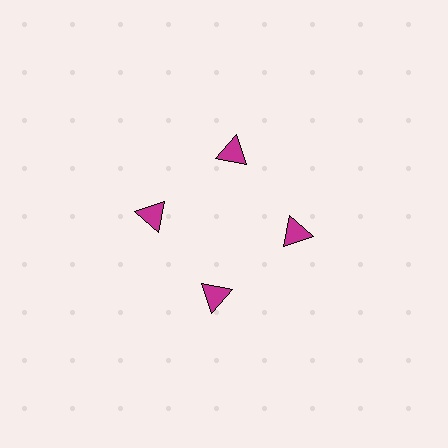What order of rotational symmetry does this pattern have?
This pattern has 4-fold rotational symmetry.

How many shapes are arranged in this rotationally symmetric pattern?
There are 4 shapes, arranged in 4 groups of 1.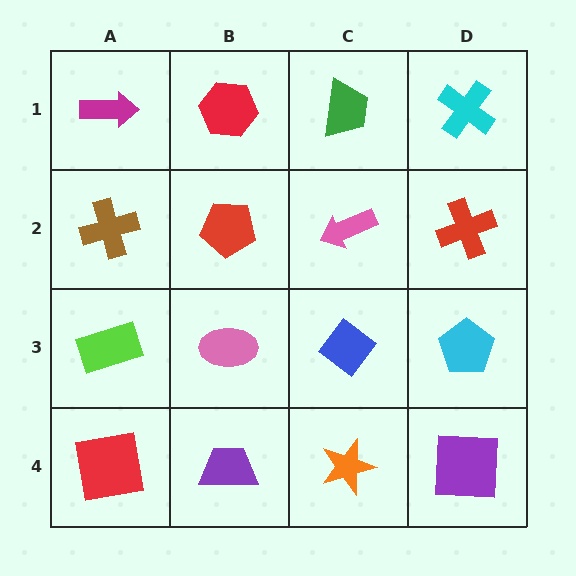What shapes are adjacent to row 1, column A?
A brown cross (row 2, column A), a red hexagon (row 1, column B).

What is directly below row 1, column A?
A brown cross.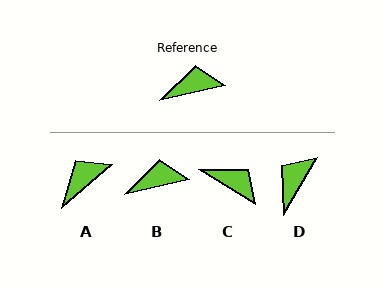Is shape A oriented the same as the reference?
No, it is off by about 28 degrees.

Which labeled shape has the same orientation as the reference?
B.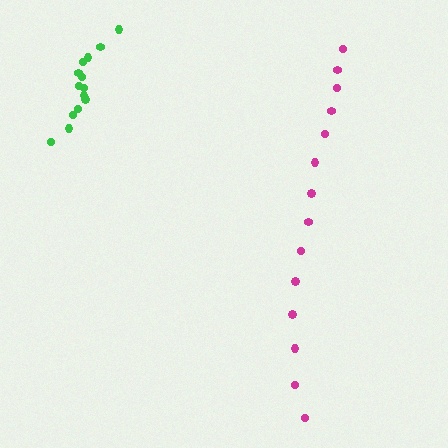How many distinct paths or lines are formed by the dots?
There are 2 distinct paths.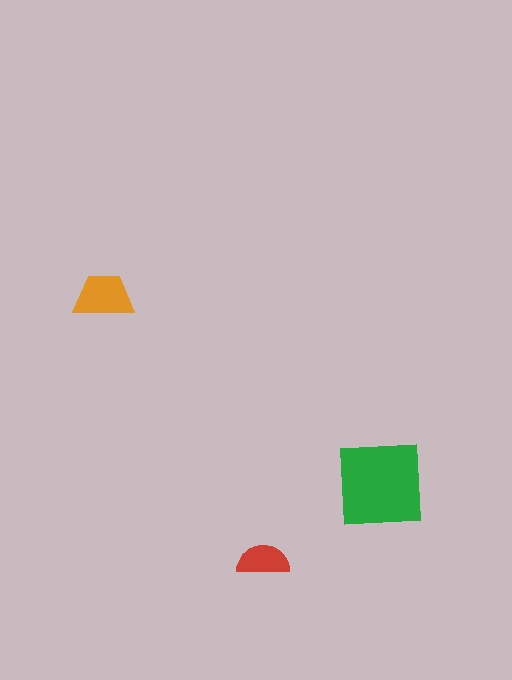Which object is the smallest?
The red semicircle.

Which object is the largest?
The green square.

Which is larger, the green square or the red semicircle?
The green square.